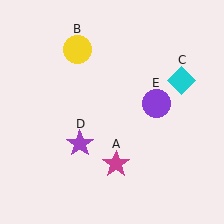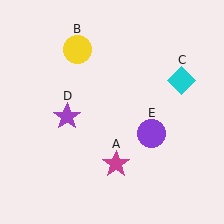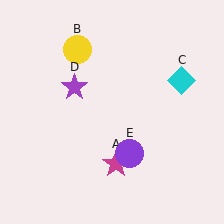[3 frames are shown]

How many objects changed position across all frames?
2 objects changed position: purple star (object D), purple circle (object E).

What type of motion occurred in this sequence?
The purple star (object D), purple circle (object E) rotated clockwise around the center of the scene.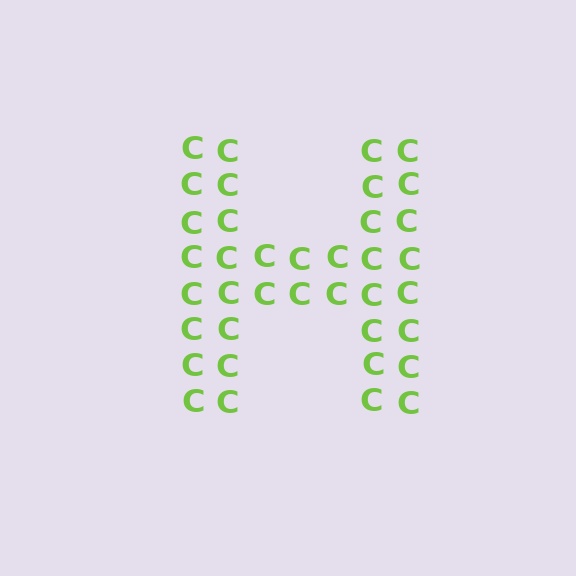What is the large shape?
The large shape is the letter H.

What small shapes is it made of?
It is made of small letter C's.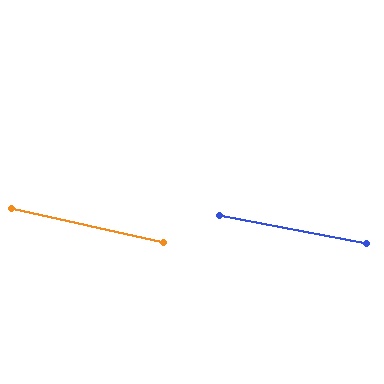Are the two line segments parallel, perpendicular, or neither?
Parallel — their directions differ by only 1.8°.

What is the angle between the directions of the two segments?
Approximately 2 degrees.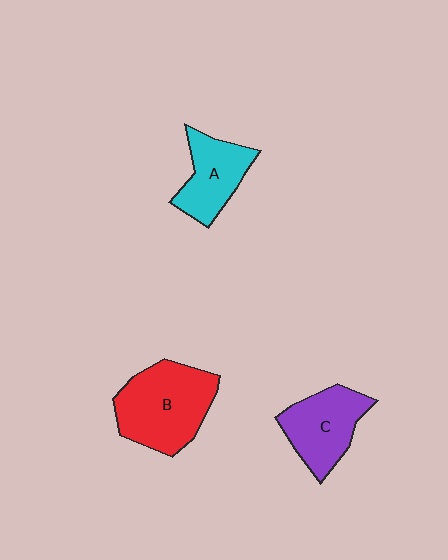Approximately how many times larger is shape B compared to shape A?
Approximately 1.5 times.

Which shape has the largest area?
Shape B (red).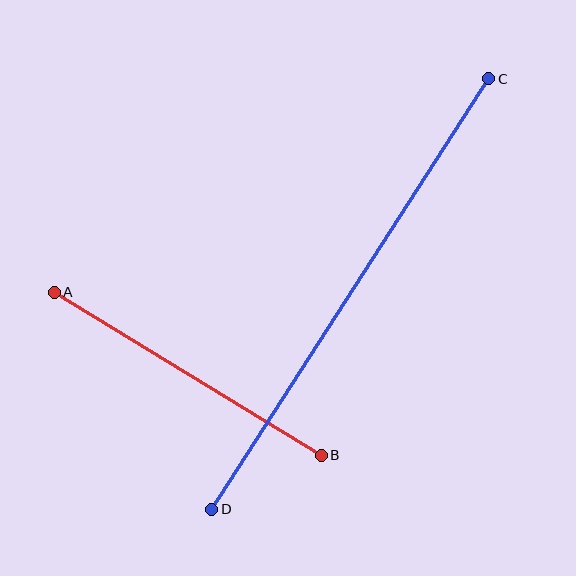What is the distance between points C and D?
The distance is approximately 512 pixels.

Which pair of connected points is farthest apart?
Points C and D are farthest apart.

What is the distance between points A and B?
The distance is approximately 313 pixels.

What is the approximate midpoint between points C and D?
The midpoint is at approximately (350, 294) pixels.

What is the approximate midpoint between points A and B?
The midpoint is at approximately (188, 374) pixels.